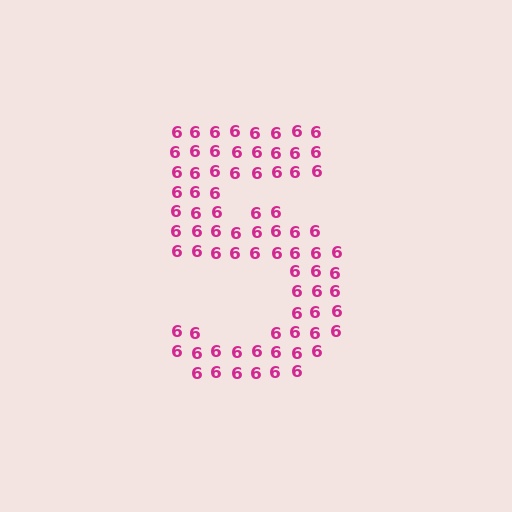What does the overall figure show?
The overall figure shows the digit 5.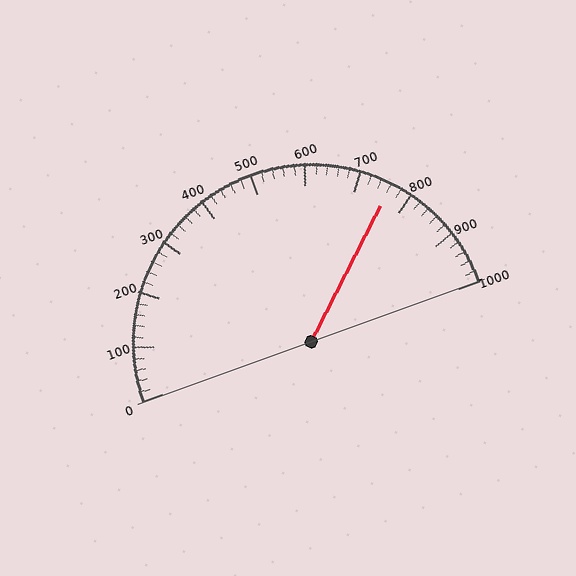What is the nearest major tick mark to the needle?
The nearest major tick mark is 800.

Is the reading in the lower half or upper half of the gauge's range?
The reading is in the upper half of the range (0 to 1000).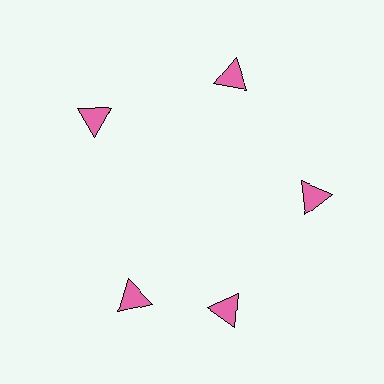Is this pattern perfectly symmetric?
No. The 5 pink triangles are arranged in a ring, but one element near the 8 o'clock position is rotated out of alignment along the ring, breaking the 5-fold rotational symmetry.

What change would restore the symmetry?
The symmetry would be restored by rotating it back into even spacing with its neighbors so that all 5 triangles sit at equal angles and equal distance from the center.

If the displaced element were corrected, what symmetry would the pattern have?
It would have 5-fold rotational symmetry — the pattern would map onto itself every 72 degrees.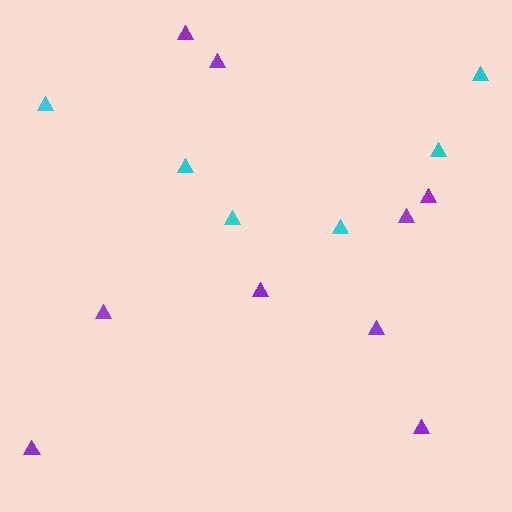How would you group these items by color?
There are 2 groups: one group of cyan triangles (6) and one group of purple triangles (9).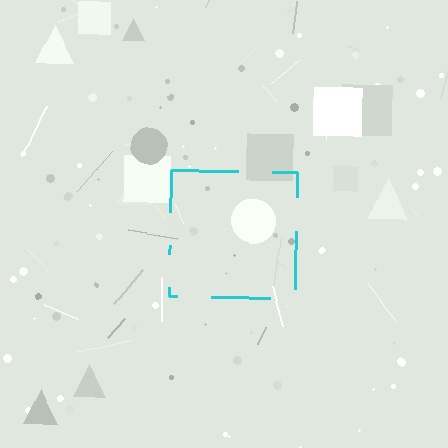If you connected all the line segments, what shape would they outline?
They would outline a square.